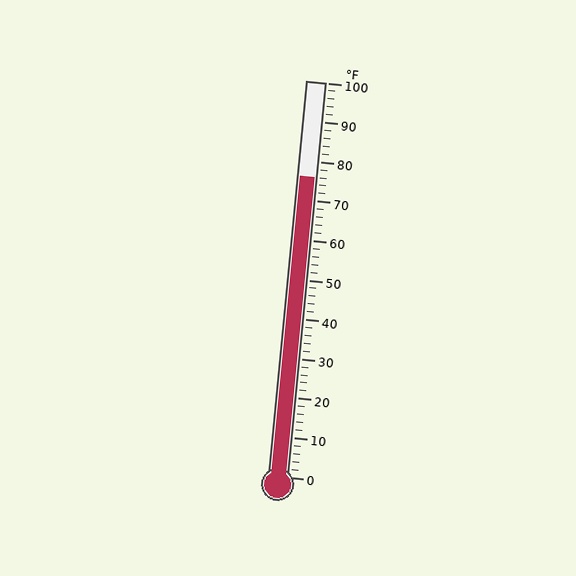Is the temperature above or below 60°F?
The temperature is above 60°F.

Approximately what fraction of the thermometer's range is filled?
The thermometer is filled to approximately 75% of its range.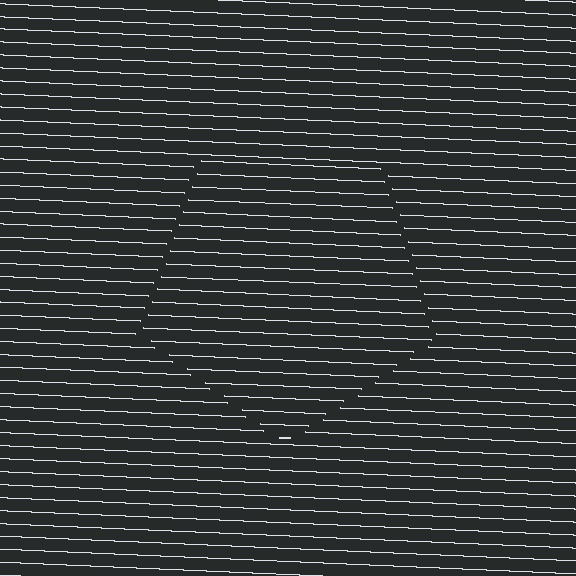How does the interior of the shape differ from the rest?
The interior of the shape contains the same grating, shifted by half a period — the contour is defined by the phase discontinuity where line-ends from the inner and outer gratings abut.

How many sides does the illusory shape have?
5 sides — the line-ends trace a pentagon.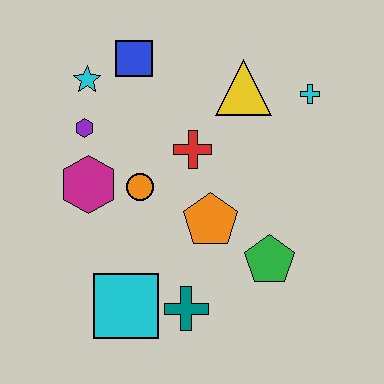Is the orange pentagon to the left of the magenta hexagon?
No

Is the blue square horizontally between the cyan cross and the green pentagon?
No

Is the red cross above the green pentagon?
Yes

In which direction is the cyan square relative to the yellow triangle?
The cyan square is below the yellow triangle.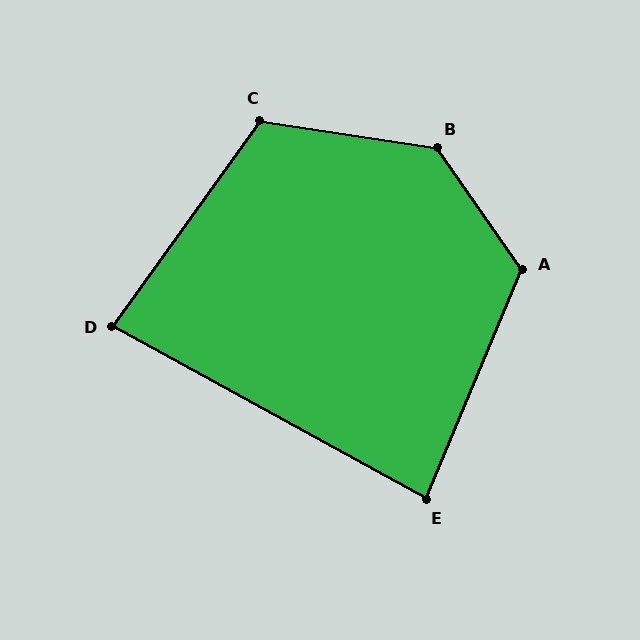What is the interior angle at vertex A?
Approximately 122 degrees (obtuse).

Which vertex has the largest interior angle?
B, at approximately 133 degrees.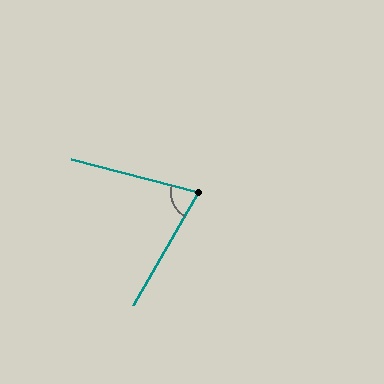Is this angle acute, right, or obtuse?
It is acute.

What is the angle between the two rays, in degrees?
Approximately 75 degrees.